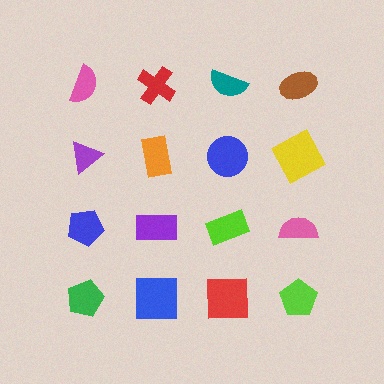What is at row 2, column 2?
An orange rectangle.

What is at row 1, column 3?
A teal semicircle.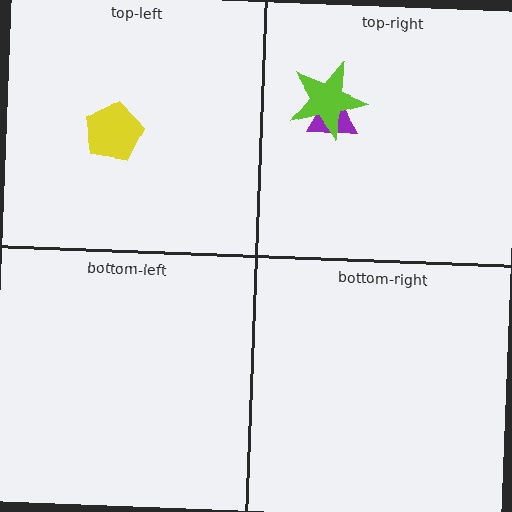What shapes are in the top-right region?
The purple triangle, the lime star.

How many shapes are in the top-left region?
1.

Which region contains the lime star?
The top-right region.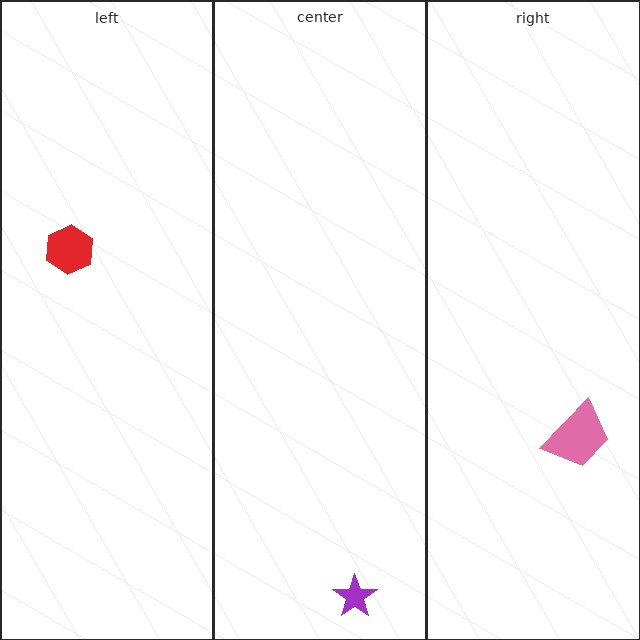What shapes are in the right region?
The pink trapezoid.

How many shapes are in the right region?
1.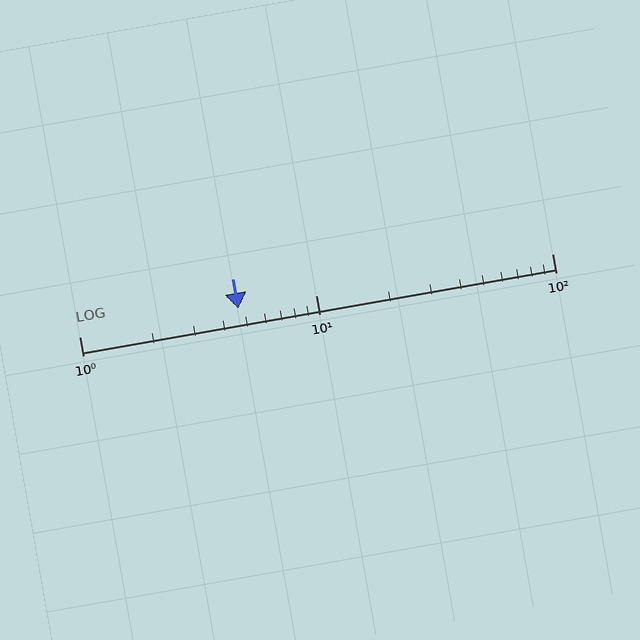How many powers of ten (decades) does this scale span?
The scale spans 2 decades, from 1 to 100.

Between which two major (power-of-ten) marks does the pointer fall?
The pointer is between 1 and 10.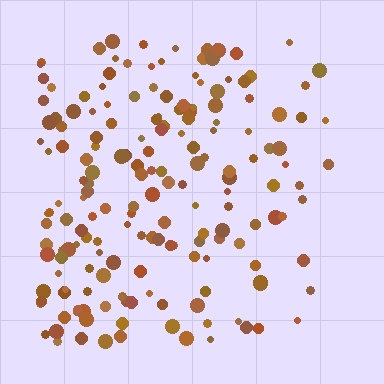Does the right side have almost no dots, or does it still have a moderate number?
Still a moderate number, just noticeably fewer than the left.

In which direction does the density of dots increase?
From right to left, with the left side densest.